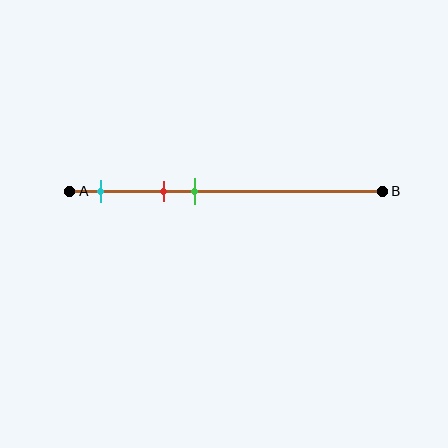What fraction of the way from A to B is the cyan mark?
The cyan mark is approximately 10% (0.1) of the way from A to B.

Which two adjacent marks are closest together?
The red and green marks are the closest adjacent pair.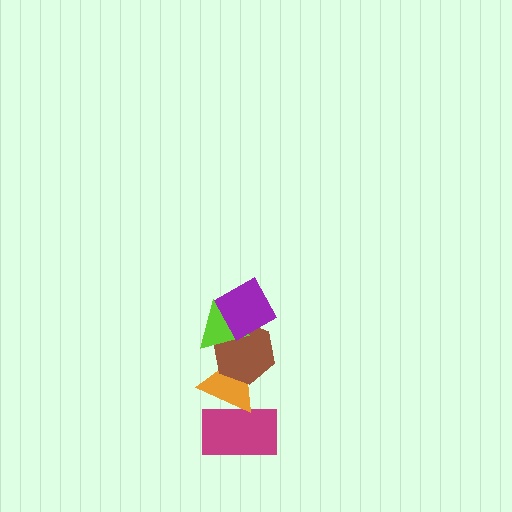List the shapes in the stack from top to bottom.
From top to bottom: the purple square, the lime triangle, the brown hexagon, the orange triangle, the magenta rectangle.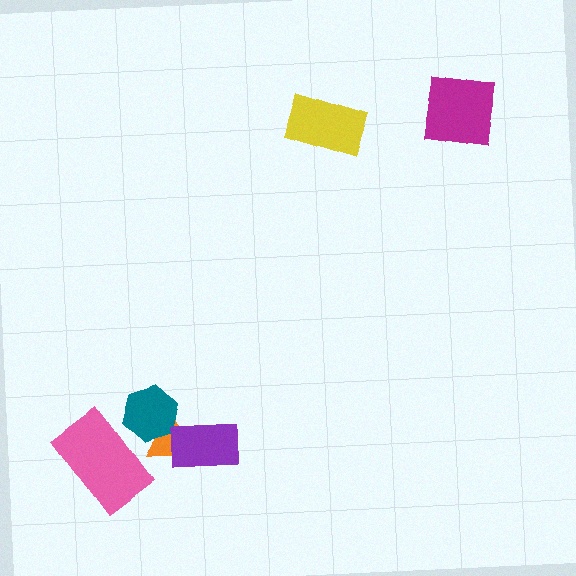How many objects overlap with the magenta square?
0 objects overlap with the magenta square.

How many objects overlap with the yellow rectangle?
0 objects overlap with the yellow rectangle.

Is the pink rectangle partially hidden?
No, no other shape covers it.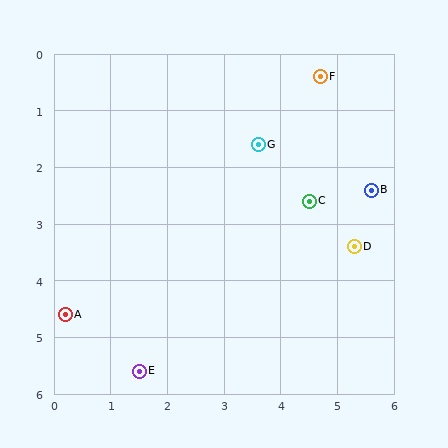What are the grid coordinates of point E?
Point E is at approximately (1.5, 5.6).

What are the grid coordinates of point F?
Point F is at approximately (4.7, 0.4).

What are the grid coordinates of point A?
Point A is at approximately (0.2, 4.6).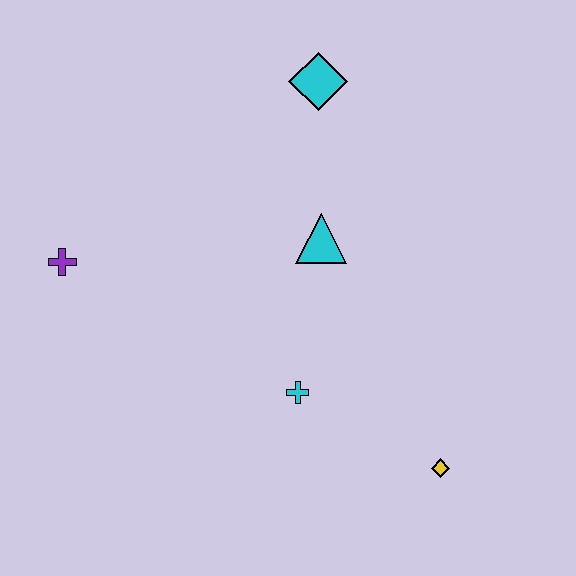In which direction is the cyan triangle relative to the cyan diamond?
The cyan triangle is below the cyan diamond.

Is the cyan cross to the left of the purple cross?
No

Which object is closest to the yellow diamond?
The cyan cross is closest to the yellow diamond.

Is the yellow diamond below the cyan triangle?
Yes